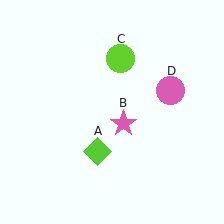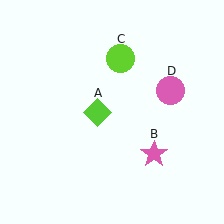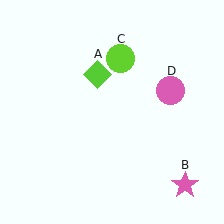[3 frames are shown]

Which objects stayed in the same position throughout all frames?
Lime circle (object C) and pink circle (object D) remained stationary.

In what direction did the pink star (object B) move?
The pink star (object B) moved down and to the right.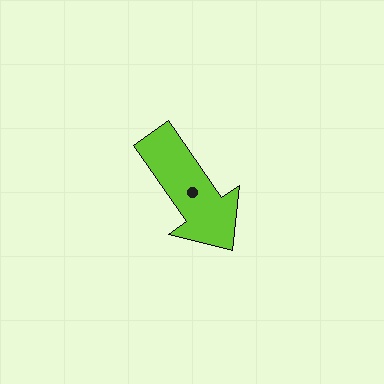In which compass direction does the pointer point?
Southeast.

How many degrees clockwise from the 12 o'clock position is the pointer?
Approximately 145 degrees.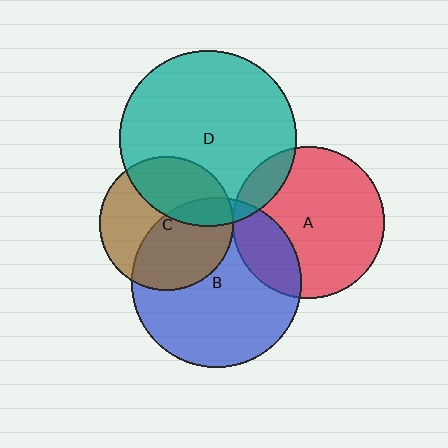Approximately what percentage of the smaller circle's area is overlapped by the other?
Approximately 35%.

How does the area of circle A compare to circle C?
Approximately 1.3 times.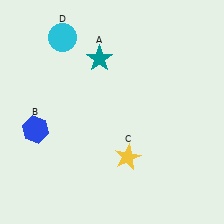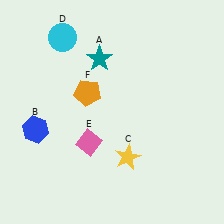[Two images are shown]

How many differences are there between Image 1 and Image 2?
There are 2 differences between the two images.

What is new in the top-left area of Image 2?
An orange pentagon (F) was added in the top-left area of Image 2.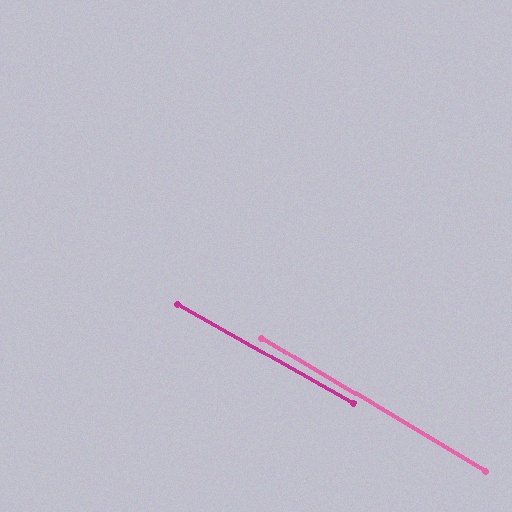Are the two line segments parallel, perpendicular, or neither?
Parallel — their directions differ by only 1.2°.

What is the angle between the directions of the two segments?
Approximately 1 degree.